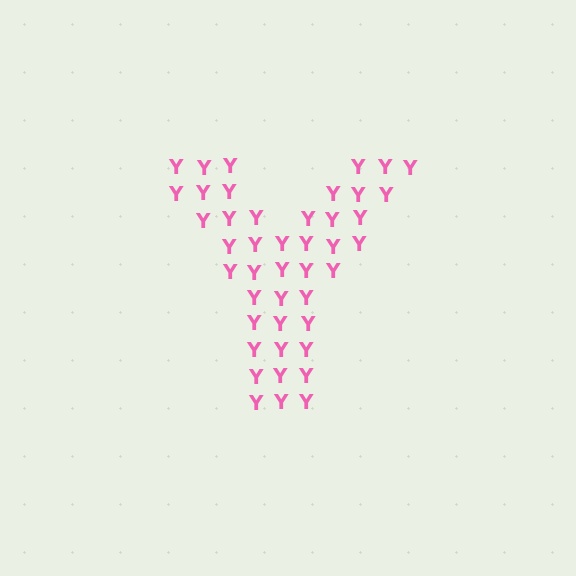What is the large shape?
The large shape is the letter Y.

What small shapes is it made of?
It is made of small letter Y's.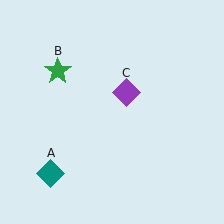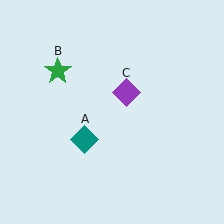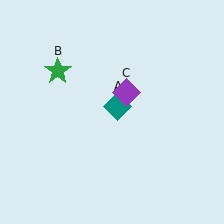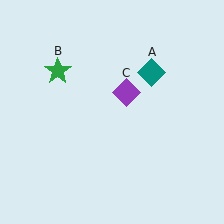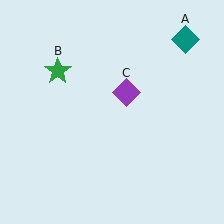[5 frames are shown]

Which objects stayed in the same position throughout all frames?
Green star (object B) and purple diamond (object C) remained stationary.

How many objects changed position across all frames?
1 object changed position: teal diamond (object A).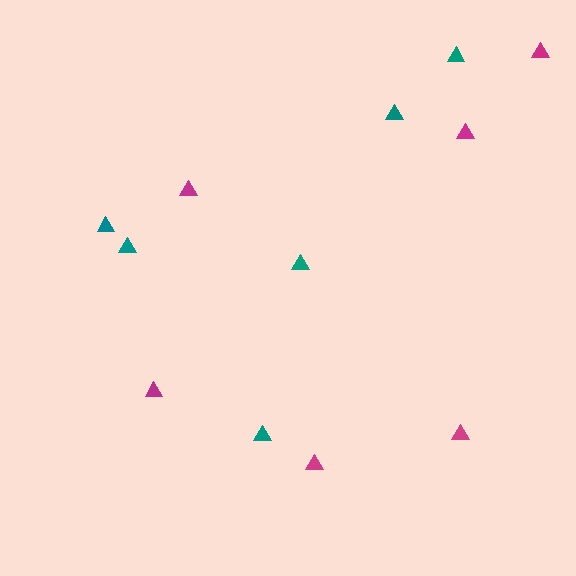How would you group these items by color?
There are 2 groups: one group of teal triangles (6) and one group of magenta triangles (6).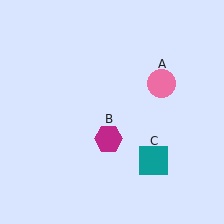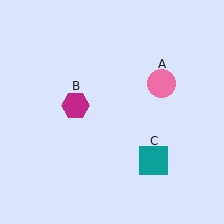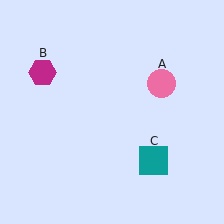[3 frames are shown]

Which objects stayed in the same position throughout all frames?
Pink circle (object A) and teal square (object C) remained stationary.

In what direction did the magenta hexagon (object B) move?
The magenta hexagon (object B) moved up and to the left.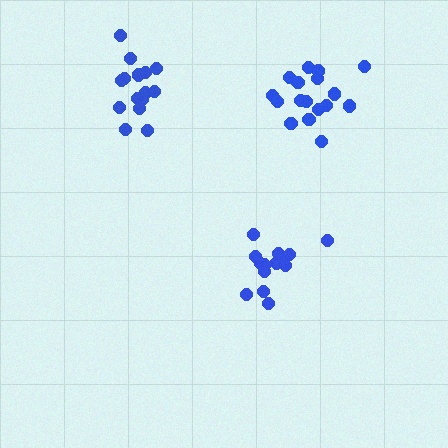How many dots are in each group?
Group 1: 17 dots, Group 2: 16 dots, Group 3: 14 dots (47 total).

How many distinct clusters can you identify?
There are 3 distinct clusters.